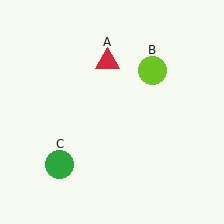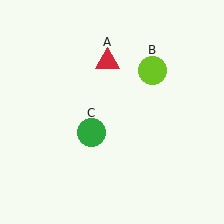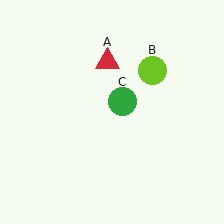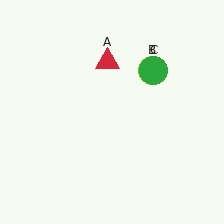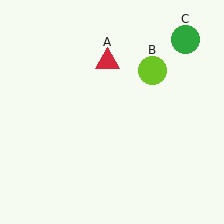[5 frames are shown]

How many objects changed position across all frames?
1 object changed position: green circle (object C).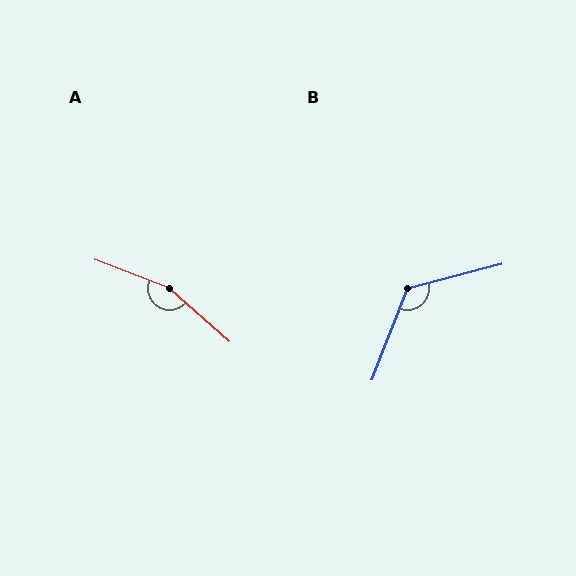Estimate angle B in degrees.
Approximately 126 degrees.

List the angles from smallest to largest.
B (126°), A (160°).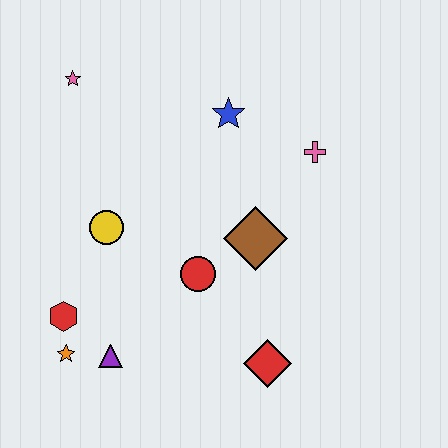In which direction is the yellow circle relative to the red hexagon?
The yellow circle is above the red hexagon.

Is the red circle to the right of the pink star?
Yes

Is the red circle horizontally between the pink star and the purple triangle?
No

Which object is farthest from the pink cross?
The orange star is farthest from the pink cross.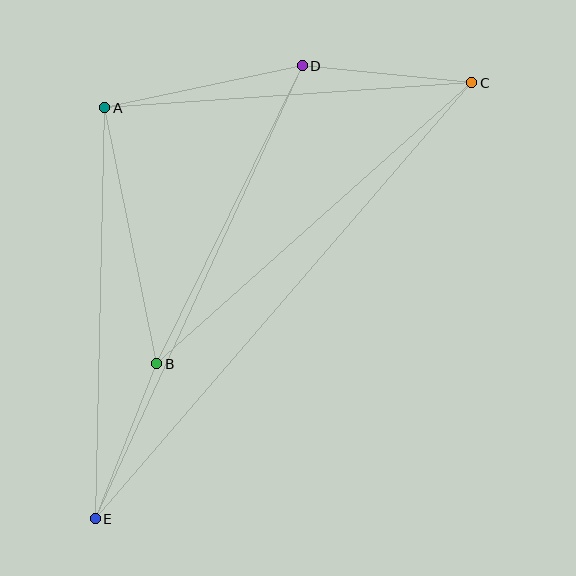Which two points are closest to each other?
Points B and E are closest to each other.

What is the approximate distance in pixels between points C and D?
The distance between C and D is approximately 170 pixels.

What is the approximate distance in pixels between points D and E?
The distance between D and E is approximately 498 pixels.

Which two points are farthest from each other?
Points C and E are farthest from each other.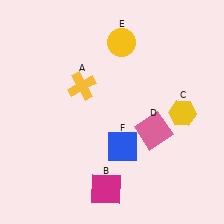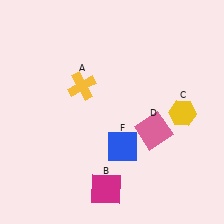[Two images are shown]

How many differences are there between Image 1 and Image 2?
There is 1 difference between the two images.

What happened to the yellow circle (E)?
The yellow circle (E) was removed in Image 2. It was in the top-right area of Image 1.